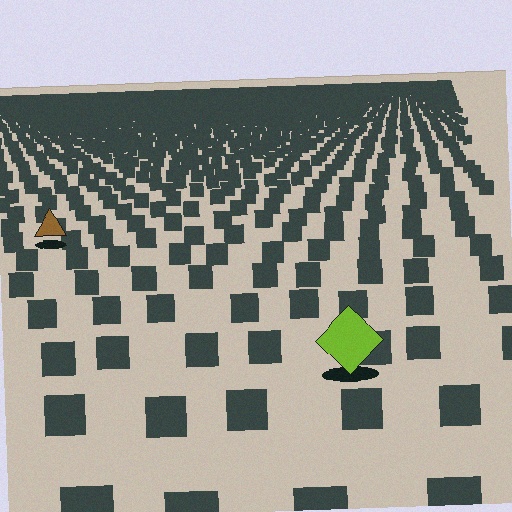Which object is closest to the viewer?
The lime diamond is closest. The texture marks near it are larger and more spread out.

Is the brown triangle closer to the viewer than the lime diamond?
No. The lime diamond is closer — you can tell from the texture gradient: the ground texture is coarser near it.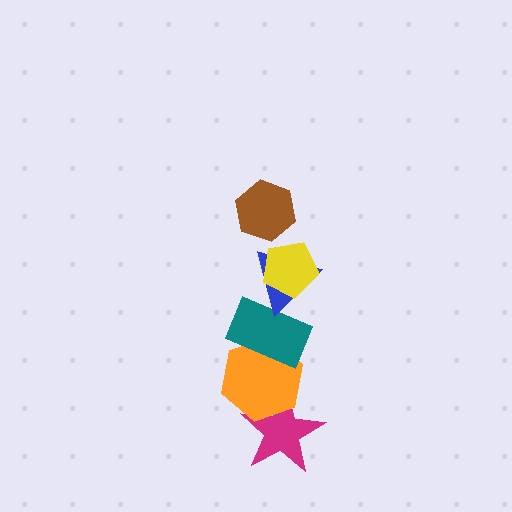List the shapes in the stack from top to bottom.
From top to bottom: the brown hexagon, the yellow pentagon, the blue triangle, the teal rectangle, the orange hexagon, the magenta star.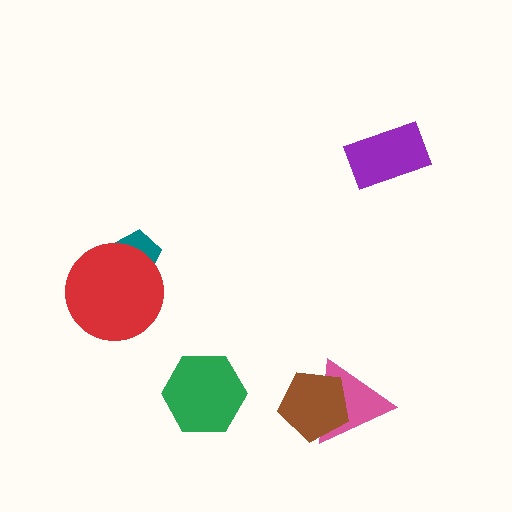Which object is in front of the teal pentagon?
The red circle is in front of the teal pentagon.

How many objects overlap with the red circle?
1 object overlaps with the red circle.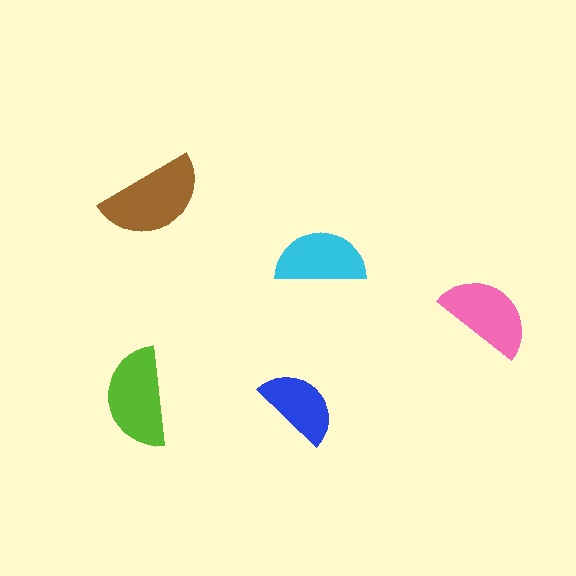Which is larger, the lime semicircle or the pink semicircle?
The lime one.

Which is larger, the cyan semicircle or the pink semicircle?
The pink one.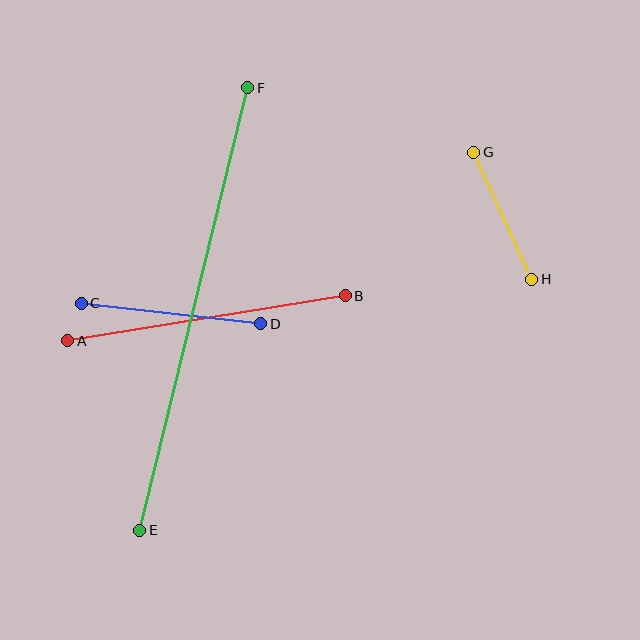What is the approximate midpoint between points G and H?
The midpoint is at approximately (503, 216) pixels.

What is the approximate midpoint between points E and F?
The midpoint is at approximately (194, 309) pixels.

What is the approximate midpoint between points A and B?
The midpoint is at approximately (206, 318) pixels.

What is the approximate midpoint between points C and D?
The midpoint is at approximately (171, 314) pixels.